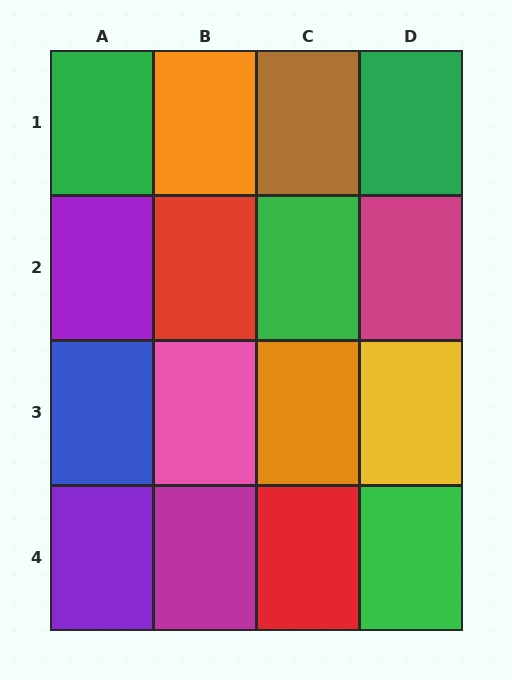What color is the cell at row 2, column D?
Magenta.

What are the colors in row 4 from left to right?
Purple, magenta, red, green.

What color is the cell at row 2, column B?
Red.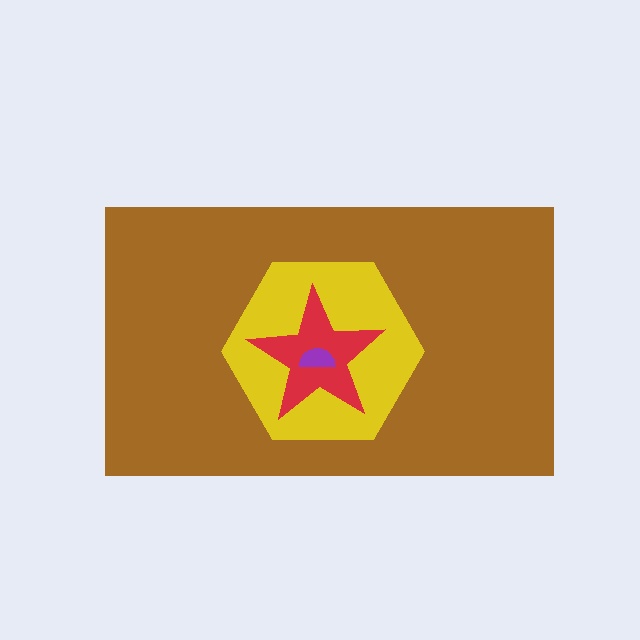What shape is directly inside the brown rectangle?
The yellow hexagon.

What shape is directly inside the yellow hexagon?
The red star.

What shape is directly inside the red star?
The purple semicircle.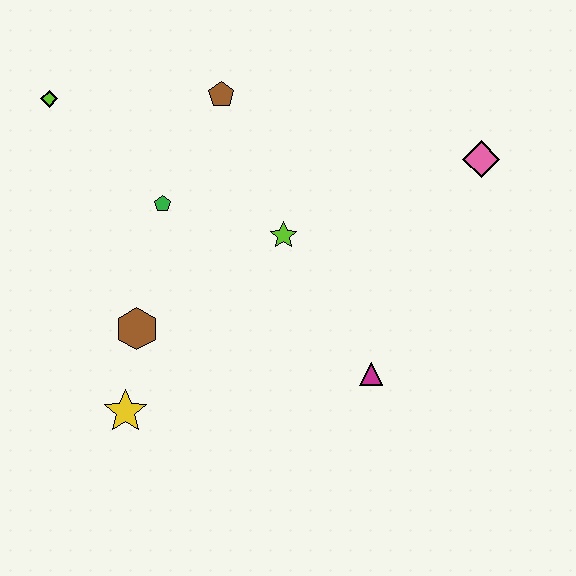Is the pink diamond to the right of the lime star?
Yes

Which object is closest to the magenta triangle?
The lime star is closest to the magenta triangle.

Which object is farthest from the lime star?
The lime diamond is farthest from the lime star.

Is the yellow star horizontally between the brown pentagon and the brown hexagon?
No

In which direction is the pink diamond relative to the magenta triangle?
The pink diamond is above the magenta triangle.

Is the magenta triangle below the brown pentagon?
Yes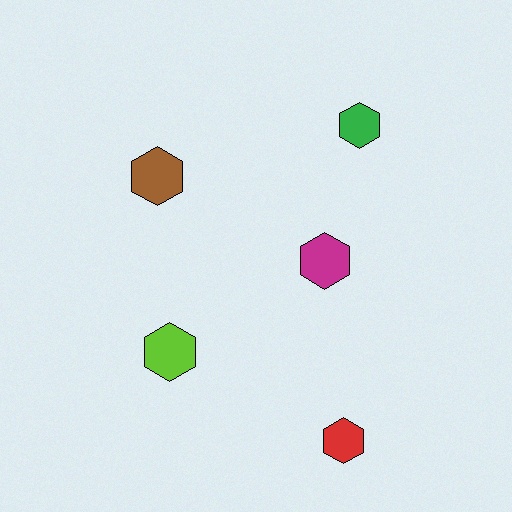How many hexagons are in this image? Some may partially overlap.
There are 5 hexagons.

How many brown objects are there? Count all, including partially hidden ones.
There is 1 brown object.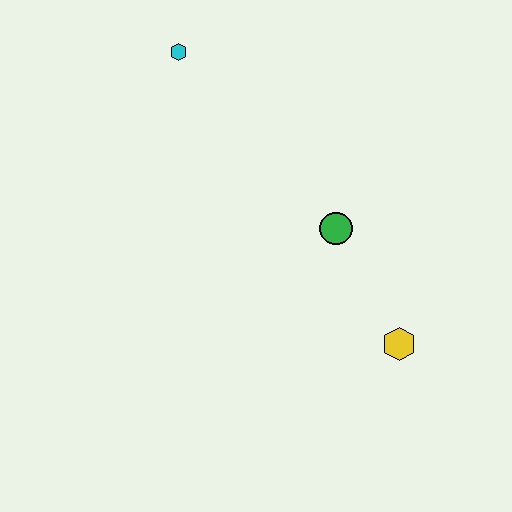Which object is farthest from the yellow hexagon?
The cyan hexagon is farthest from the yellow hexagon.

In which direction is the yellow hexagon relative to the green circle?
The yellow hexagon is below the green circle.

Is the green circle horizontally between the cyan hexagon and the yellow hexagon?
Yes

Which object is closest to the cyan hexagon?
The green circle is closest to the cyan hexagon.